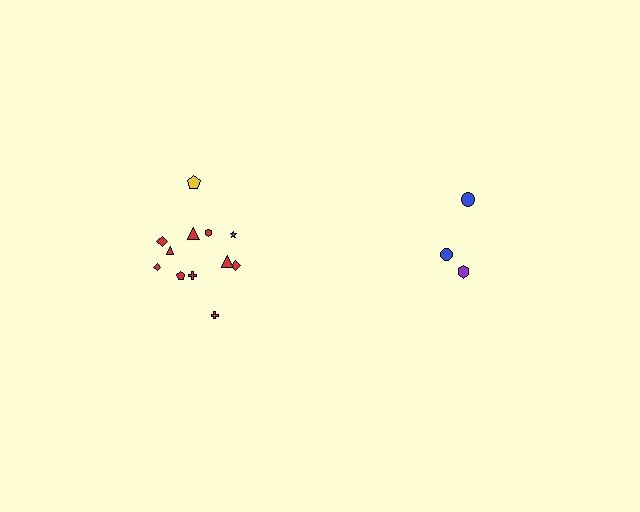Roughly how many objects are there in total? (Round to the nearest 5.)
Roughly 15 objects in total.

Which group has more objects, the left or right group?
The left group.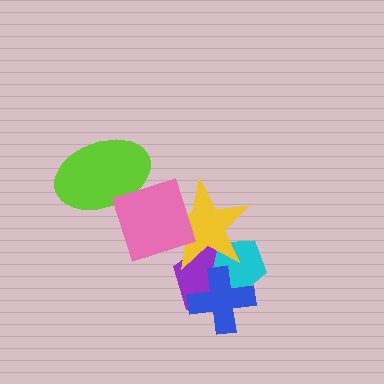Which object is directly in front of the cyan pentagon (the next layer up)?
The blue cross is directly in front of the cyan pentagon.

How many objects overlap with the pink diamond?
2 objects overlap with the pink diamond.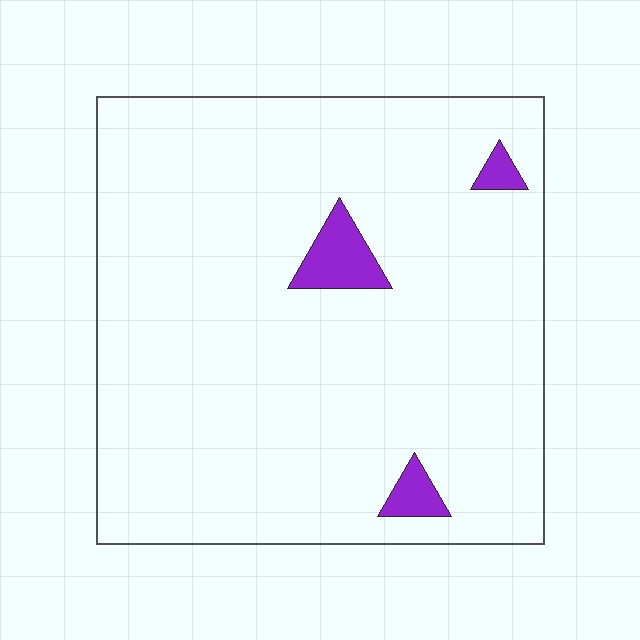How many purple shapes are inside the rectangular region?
3.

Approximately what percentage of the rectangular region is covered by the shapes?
Approximately 5%.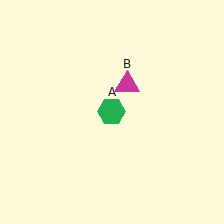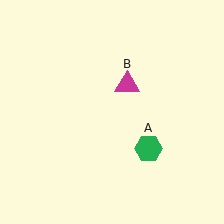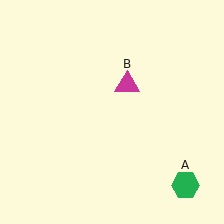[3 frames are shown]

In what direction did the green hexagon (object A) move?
The green hexagon (object A) moved down and to the right.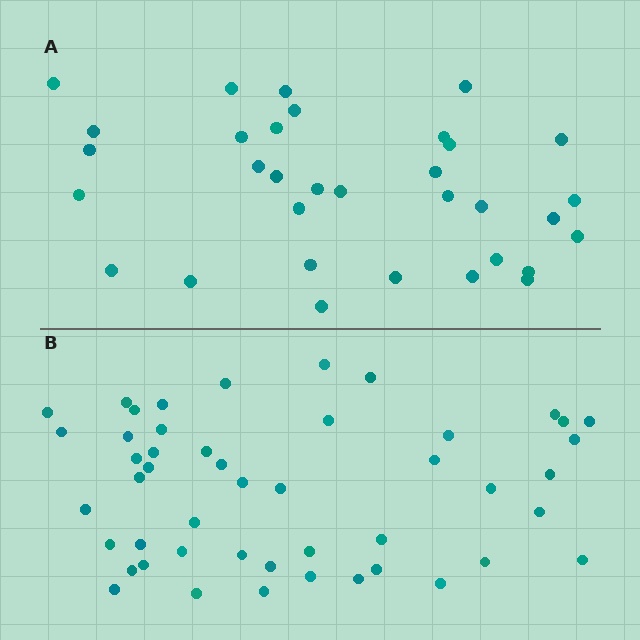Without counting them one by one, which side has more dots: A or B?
Region B (the bottom region) has more dots.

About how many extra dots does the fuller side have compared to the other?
Region B has approximately 15 more dots than region A.